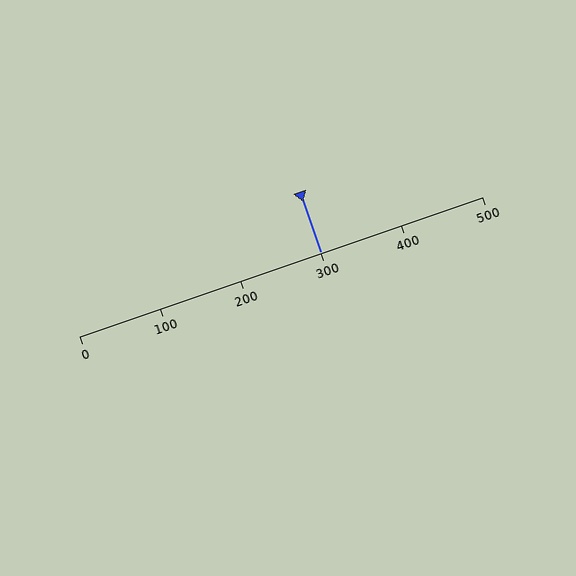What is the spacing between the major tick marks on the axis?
The major ticks are spaced 100 apart.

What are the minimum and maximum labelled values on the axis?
The axis runs from 0 to 500.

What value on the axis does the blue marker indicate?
The marker indicates approximately 300.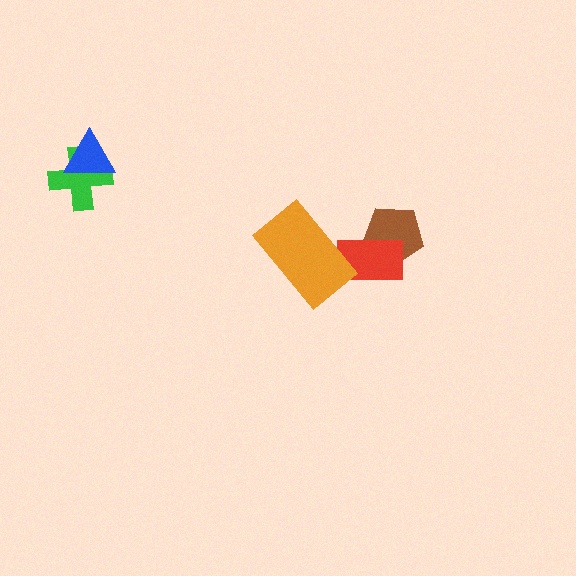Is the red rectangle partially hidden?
Yes, it is partially covered by another shape.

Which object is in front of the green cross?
The blue triangle is in front of the green cross.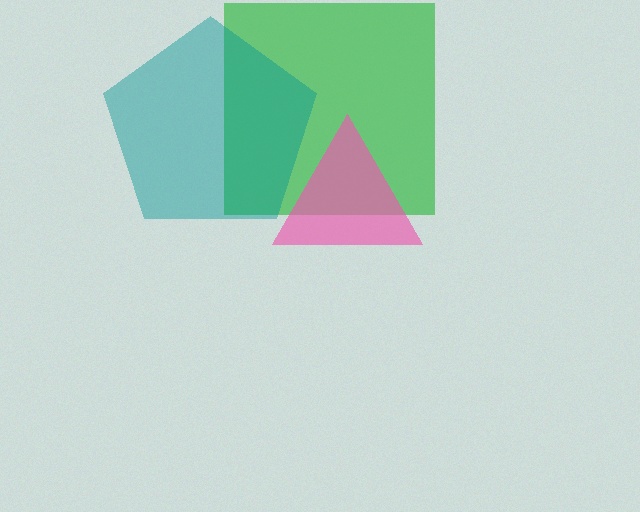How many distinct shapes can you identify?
There are 3 distinct shapes: a green square, a pink triangle, a teal pentagon.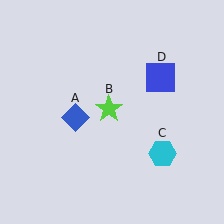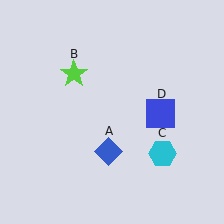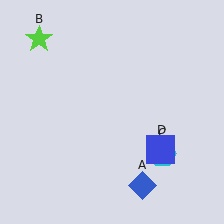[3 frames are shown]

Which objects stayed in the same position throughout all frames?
Cyan hexagon (object C) remained stationary.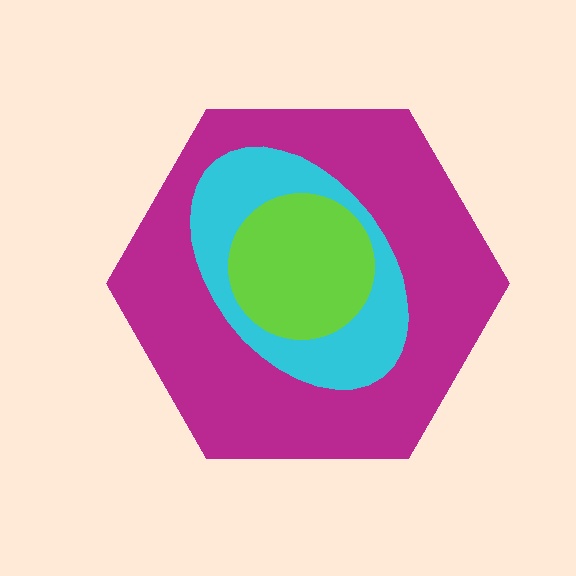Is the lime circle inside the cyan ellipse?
Yes.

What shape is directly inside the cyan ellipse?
The lime circle.